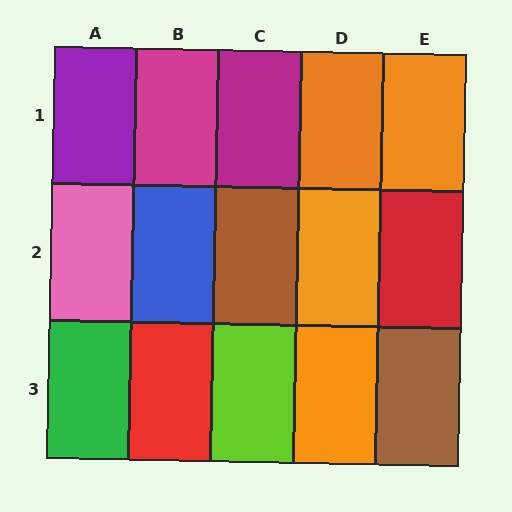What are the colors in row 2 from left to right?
Pink, blue, brown, orange, red.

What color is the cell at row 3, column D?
Orange.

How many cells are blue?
1 cell is blue.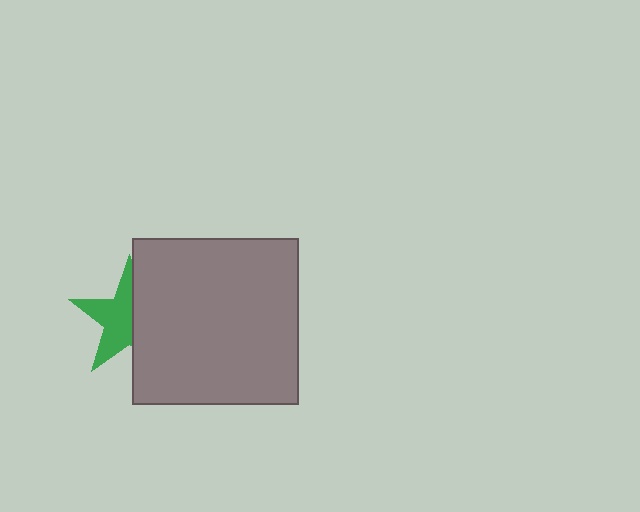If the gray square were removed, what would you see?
You would see the complete green star.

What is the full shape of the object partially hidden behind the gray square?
The partially hidden object is a green star.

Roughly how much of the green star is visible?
About half of it is visible (roughly 54%).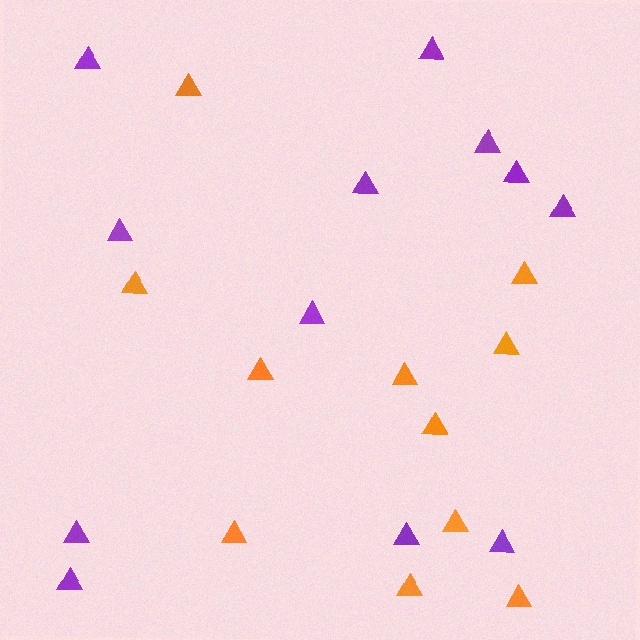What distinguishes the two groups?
There are 2 groups: one group of purple triangles (12) and one group of orange triangles (11).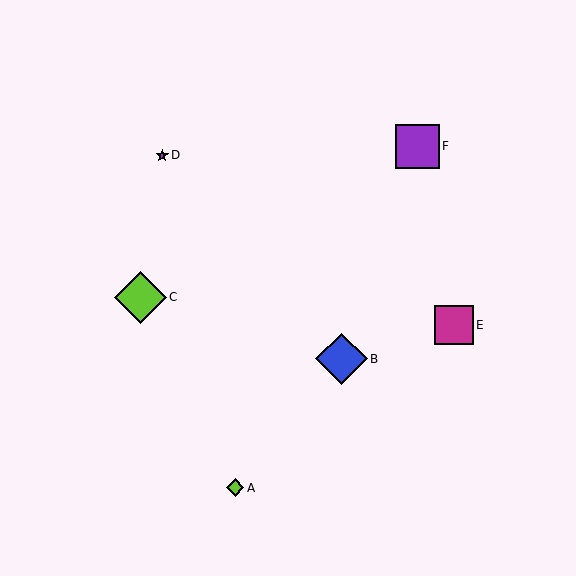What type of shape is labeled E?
Shape E is a magenta square.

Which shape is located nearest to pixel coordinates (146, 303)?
The lime diamond (labeled C) at (140, 297) is nearest to that location.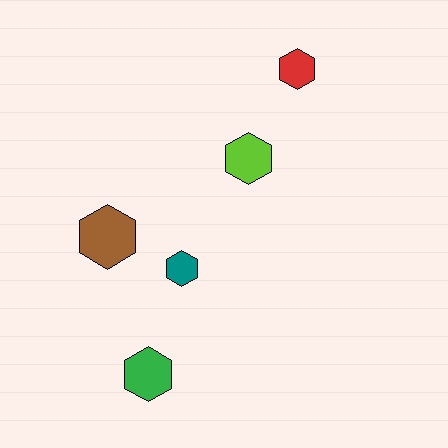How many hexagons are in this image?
There are 5 hexagons.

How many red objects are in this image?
There is 1 red object.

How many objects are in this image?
There are 5 objects.